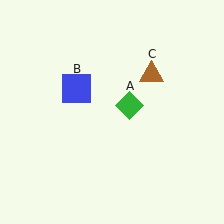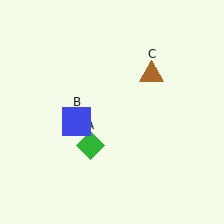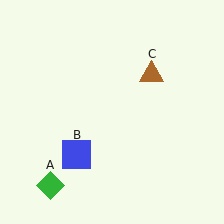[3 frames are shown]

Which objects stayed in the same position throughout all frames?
Brown triangle (object C) remained stationary.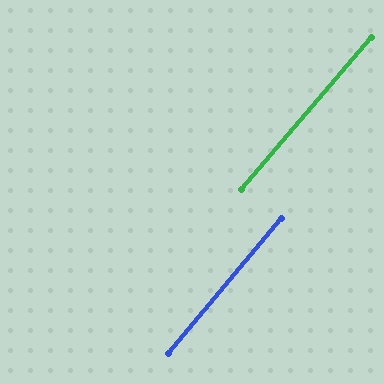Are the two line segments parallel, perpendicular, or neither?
Parallel — their directions differ by only 0.7°.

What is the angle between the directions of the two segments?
Approximately 1 degree.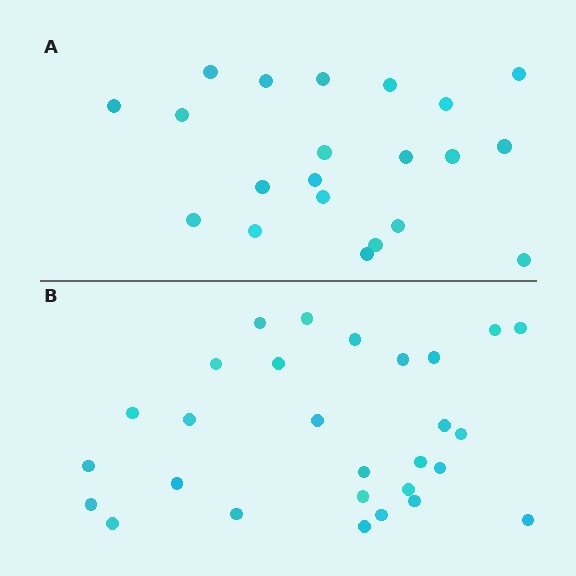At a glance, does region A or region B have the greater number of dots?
Region B (the bottom region) has more dots.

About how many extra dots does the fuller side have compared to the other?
Region B has roughly 8 or so more dots than region A.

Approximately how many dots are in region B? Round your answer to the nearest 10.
About 30 dots. (The exact count is 28, which rounds to 30.)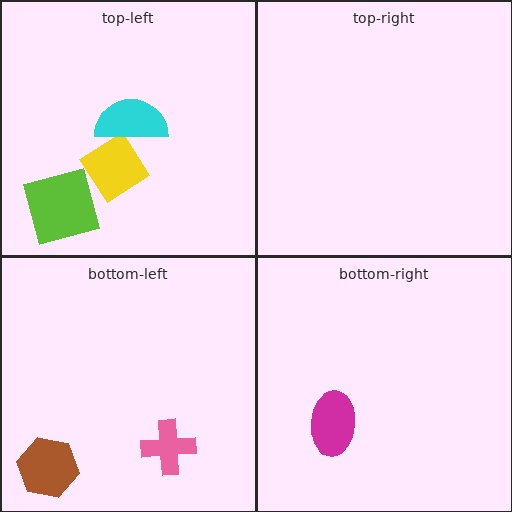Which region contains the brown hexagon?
The bottom-left region.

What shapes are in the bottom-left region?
The brown hexagon, the pink cross.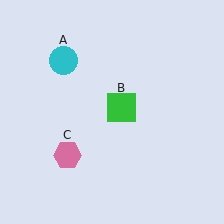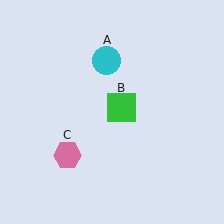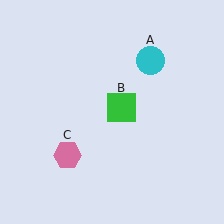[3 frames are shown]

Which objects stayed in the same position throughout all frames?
Green square (object B) and pink hexagon (object C) remained stationary.